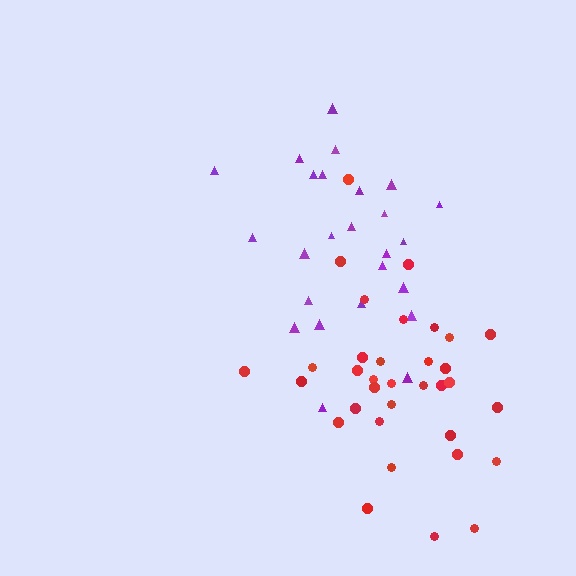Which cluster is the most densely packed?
Red.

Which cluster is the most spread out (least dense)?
Purple.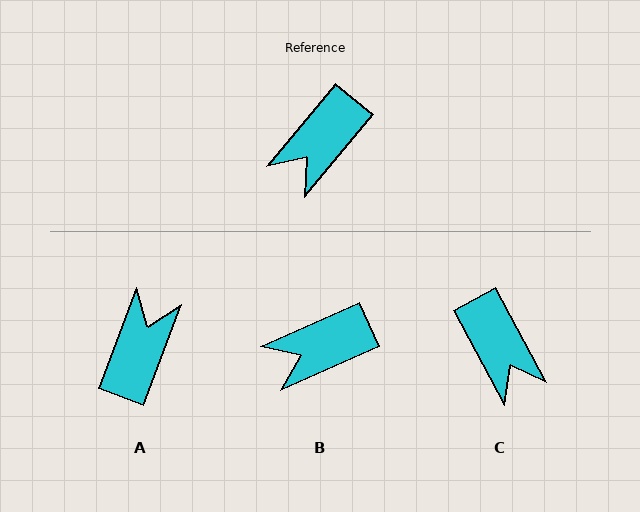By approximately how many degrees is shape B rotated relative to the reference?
Approximately 26 degrees clockwise.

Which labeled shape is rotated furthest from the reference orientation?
A, about 161 degrees away.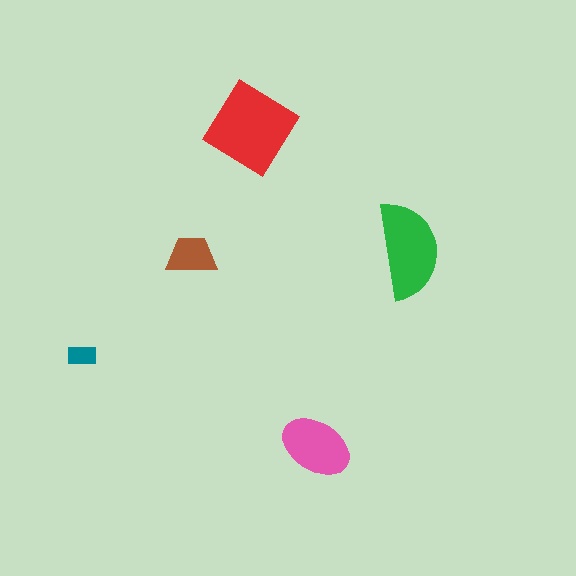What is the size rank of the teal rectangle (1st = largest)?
5th.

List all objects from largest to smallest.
The red diamond, the green semicircle, the pink ellipse, the brown trapezoid, the teal rectangle.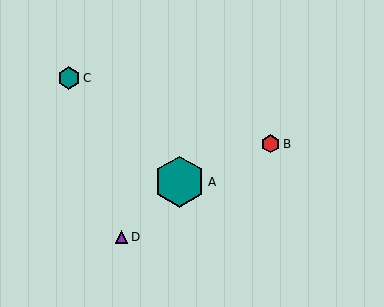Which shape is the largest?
The teal hexagon (labeled A) is the largest.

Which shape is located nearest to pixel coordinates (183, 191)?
The teal hexagon (labeled A) at (179, 182) is nearest to that location.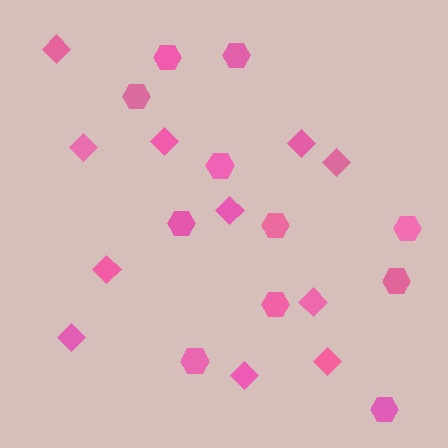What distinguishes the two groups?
There are 2 groups: one group of hexagons (11) and one group of diamonds (11).